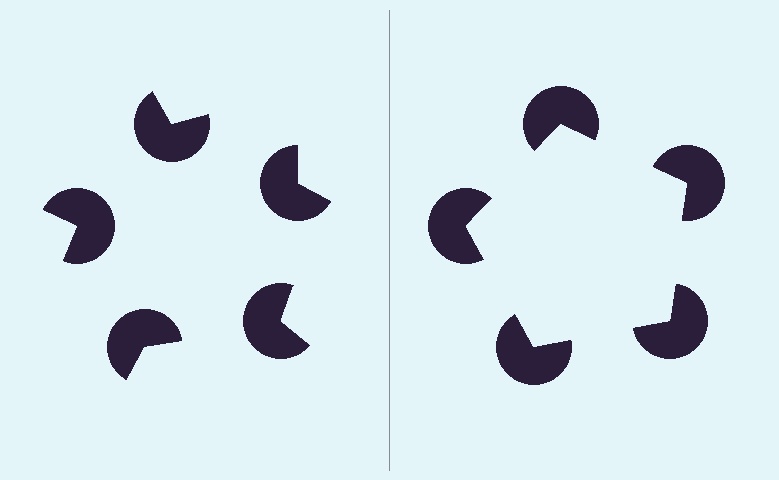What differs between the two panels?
The pac-man discs are positioned identically on both sides; only the wedge orientations differ. On the right they align to a pentagon; on the left they are misaligned.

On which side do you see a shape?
An illusory pentagon appears on the right side. On the left side the wedge cuts are rotated, so no coherent shape forms.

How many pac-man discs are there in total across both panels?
10 — 5 on each side.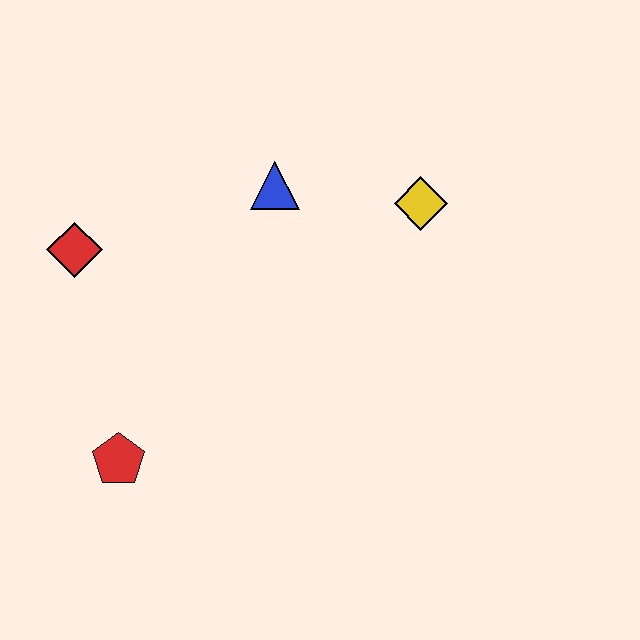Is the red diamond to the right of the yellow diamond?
No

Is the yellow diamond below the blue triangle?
Yes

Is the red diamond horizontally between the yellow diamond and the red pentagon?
No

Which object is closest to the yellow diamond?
The blue triangle is closest to the yellow diamond.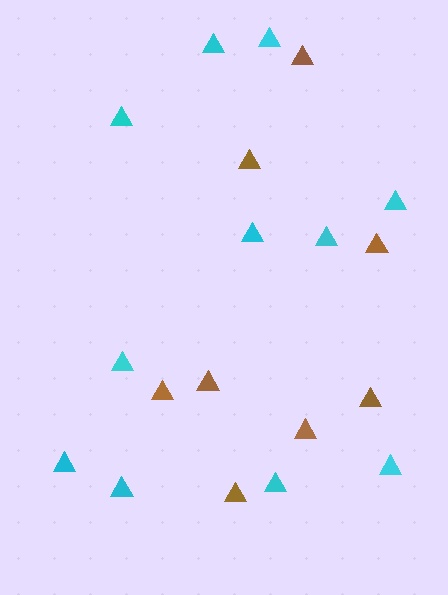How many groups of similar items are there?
There are 2 groups: one group of brown triangles (8) and one group of cyan triangles (11).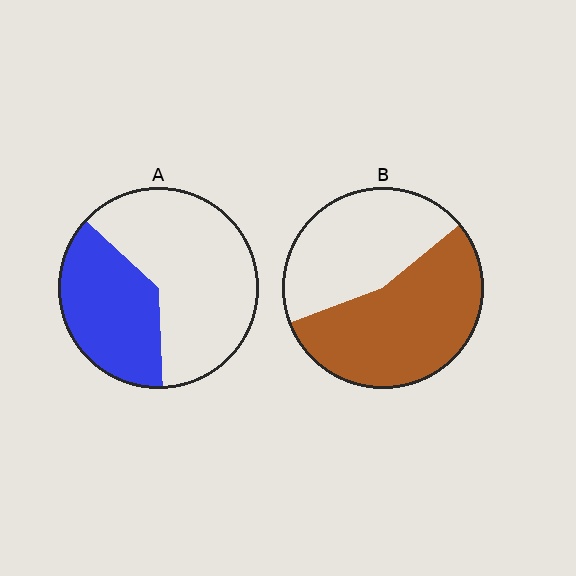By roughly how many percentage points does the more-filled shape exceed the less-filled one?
By roughly 20 percentage points (B over A).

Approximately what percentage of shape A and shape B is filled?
A is approximately 40% and B is approximately 55%.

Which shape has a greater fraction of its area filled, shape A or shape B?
Shape B.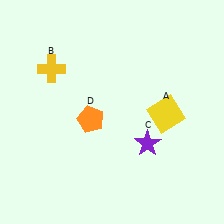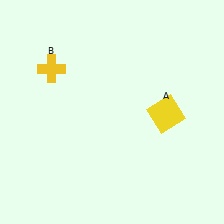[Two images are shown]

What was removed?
The orange pentagon (D), the purple star (C) were removed in Image 2.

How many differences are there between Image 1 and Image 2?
There are 2 differences between the two images.